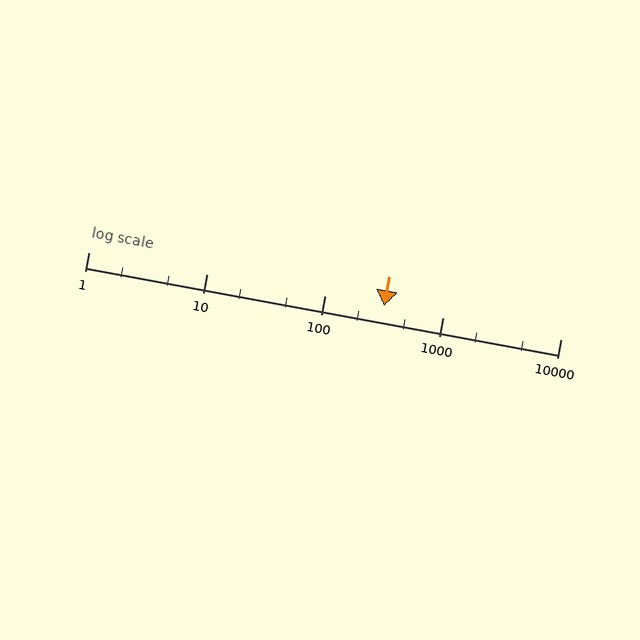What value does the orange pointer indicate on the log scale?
The pointer indicates approximately 320.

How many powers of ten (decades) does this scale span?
The scale spans 4 decades, from 1 to 10000.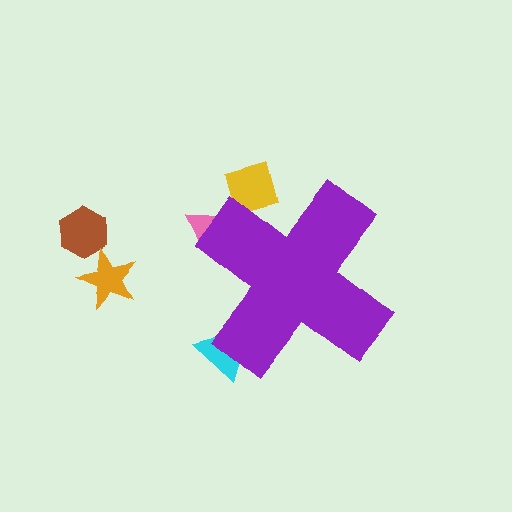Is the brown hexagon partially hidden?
No, the brown hexagon is fully visible.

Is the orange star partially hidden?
No, the orange star is fully visible.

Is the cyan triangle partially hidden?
Yes, the cyan triangle is partially hidden behind the purple cross.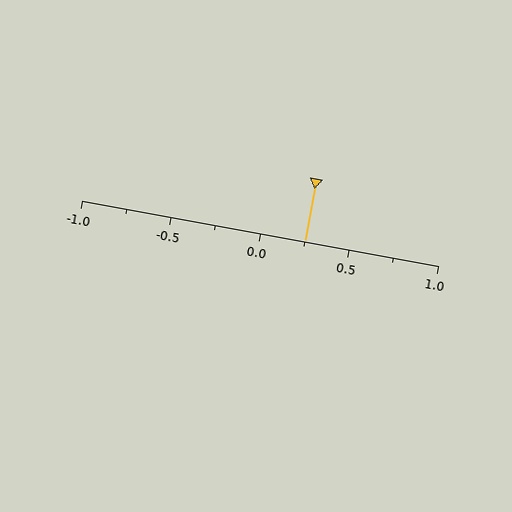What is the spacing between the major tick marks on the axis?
The major ticks are spaced 0.5 apart.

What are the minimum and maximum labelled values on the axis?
The axis runs from -1.0 to 1.0.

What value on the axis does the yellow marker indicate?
The marker indicates approximately 0.25.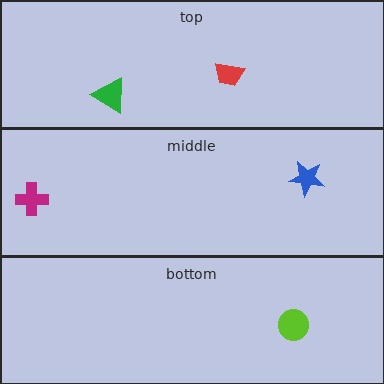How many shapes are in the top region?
2.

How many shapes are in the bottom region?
1.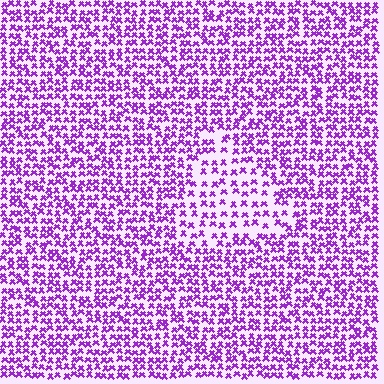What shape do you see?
I see a triangle.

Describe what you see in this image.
The image contains small purple elements arranged at two different densities. A triangle-shaped region is visible where the elements are less densely packed than the surrounding area.